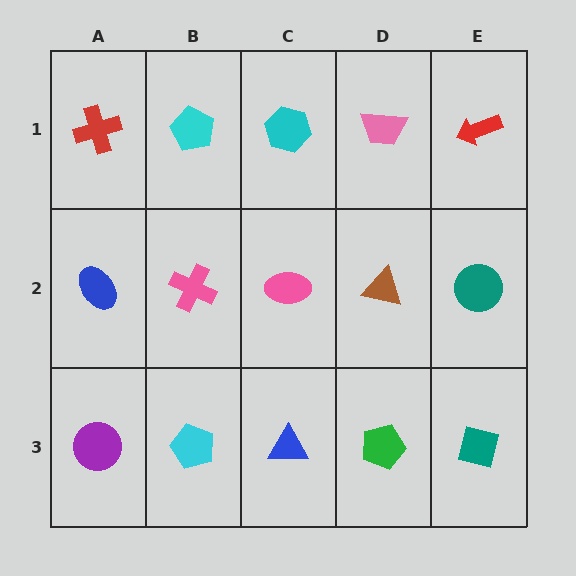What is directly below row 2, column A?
A purple circle.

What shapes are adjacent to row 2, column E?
A red arrow (row 1, column E), a teal square (row 3, column E), a brown triangle (row 2, column D).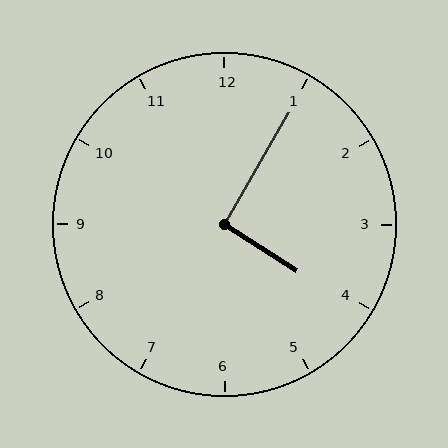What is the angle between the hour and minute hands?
Approximately 92 degrees.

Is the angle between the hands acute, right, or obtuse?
It is right.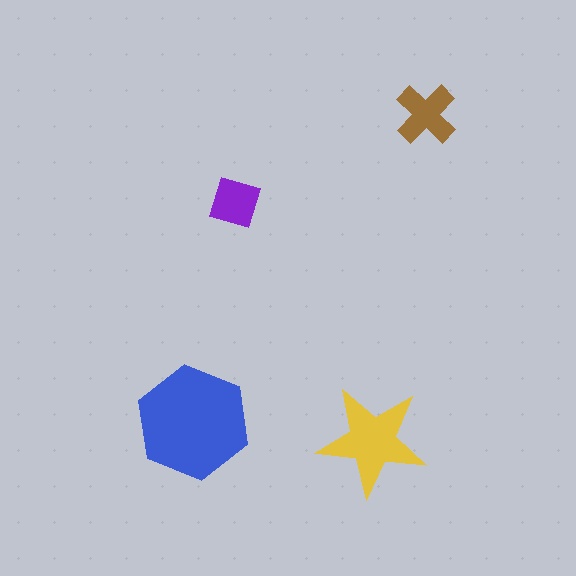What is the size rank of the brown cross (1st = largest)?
3rd.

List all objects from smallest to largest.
The purple square, the brown cross, the yellow star, the blue hexagon.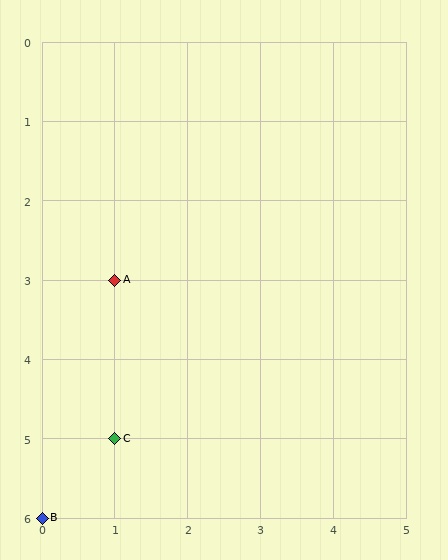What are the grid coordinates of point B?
Point B is at grid coordinates (0, 6).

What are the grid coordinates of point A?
Point A is at grid coordinates (1, 3).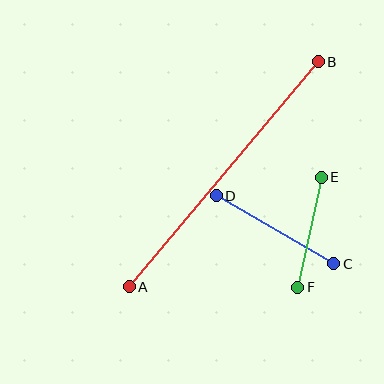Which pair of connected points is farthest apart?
Points A and B are farthest apart.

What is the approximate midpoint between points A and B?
The midpoint is at approximately (224, 174) pixels.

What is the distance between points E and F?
The distance is approximately 112 pixels.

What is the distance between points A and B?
The distance is approximately 294 pixels.